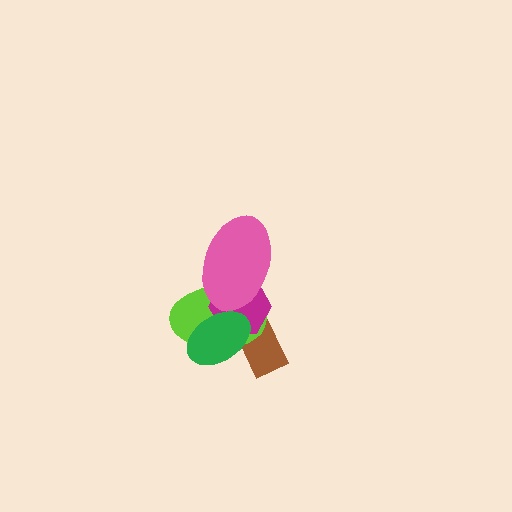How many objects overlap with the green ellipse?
3 objects overlap with the green ellipse.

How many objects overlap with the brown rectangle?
3 objects overlap with the brown rectangle.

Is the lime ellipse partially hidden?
Yes, it is partially covered by another shape.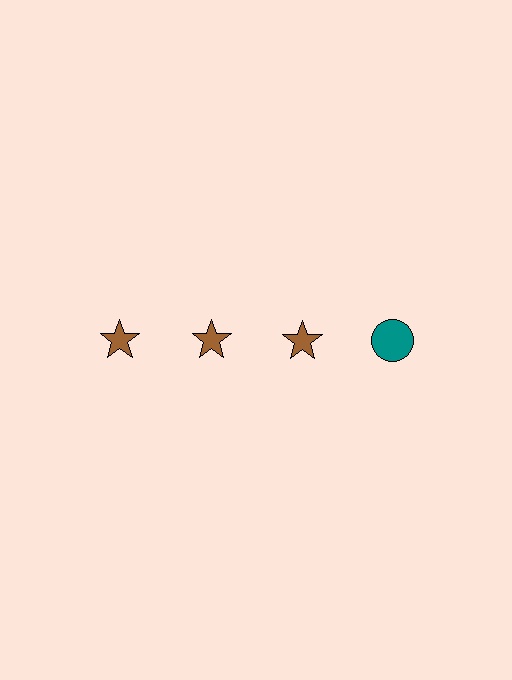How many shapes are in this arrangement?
There are 4 shapes arranged in a grid pattern.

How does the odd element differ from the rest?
It differs in both color (teal instead of brown) and shape (circle instead of star).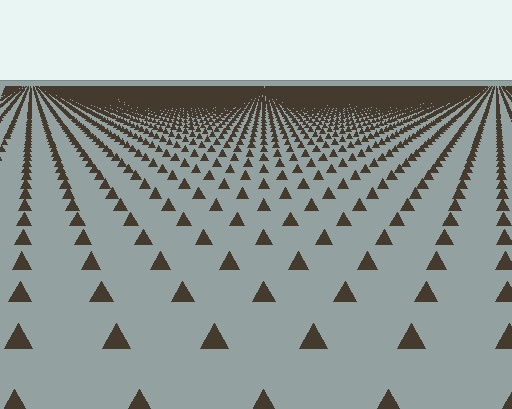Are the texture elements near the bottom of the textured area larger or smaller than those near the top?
Larger. Near the bottom, elements are closer to the viewer and appear at a bigger on-screen size.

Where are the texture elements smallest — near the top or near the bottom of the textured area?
Near the top.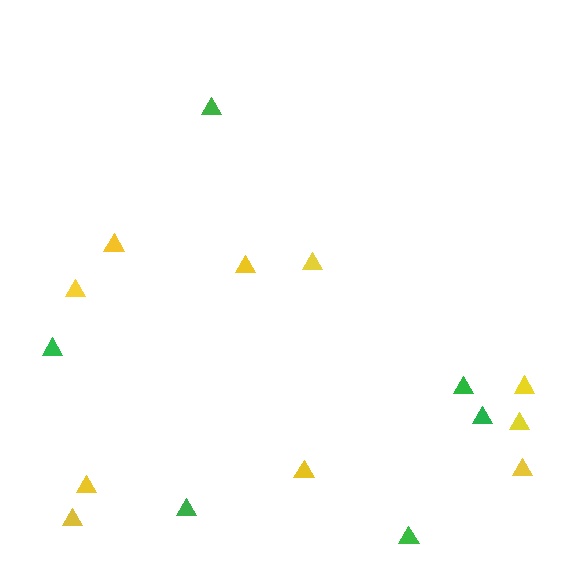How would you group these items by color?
There are 2 groups: one group of green triangles (6) and one group of yellow triangles (10).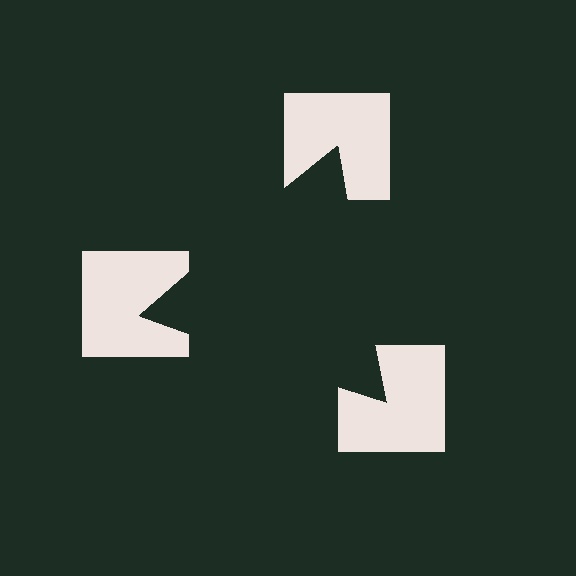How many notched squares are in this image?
There are 3 — one at each vertex of the illusory triangle.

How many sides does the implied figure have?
3 sides.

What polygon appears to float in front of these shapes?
An illusory triangle — its edges are inferred from the aligned wedge cuts in the notched squares, not physically drawn.